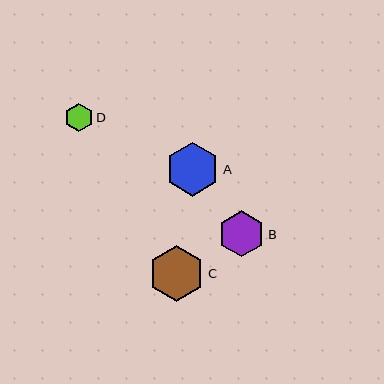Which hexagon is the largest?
Hexagon C is the largest with a size of approximately 56 pixels.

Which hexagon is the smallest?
Hexagon D is the smallest with a size of approximately 29 pixels.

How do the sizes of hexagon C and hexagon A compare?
Hexagon C and hexagon A are approximately the same size.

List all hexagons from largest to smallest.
From largest to smallest: C, A, B, D.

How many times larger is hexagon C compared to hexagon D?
Hexagon C is approximately 1.9 times the size of hexagon D.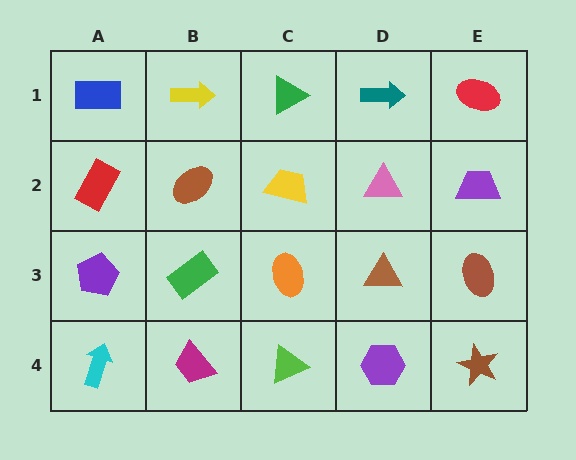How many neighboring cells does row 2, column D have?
4.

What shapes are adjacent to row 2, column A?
A blue rectangle (row 1, column A), a purple pentagon (row 3, column A), a brown ellipse (row 2, column B).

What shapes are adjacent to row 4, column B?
A green rectangle (row 3, column B), a cyan arrow (row 4, column A), a lime triangle (row 4, column C).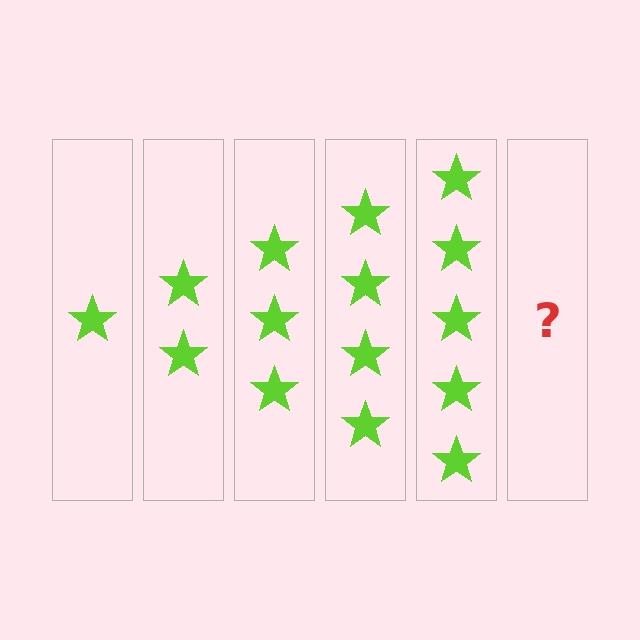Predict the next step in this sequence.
The next step is 6 stars.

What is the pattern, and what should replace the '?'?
The pattern is that each step adds one more star. The '?' should be 6 stars.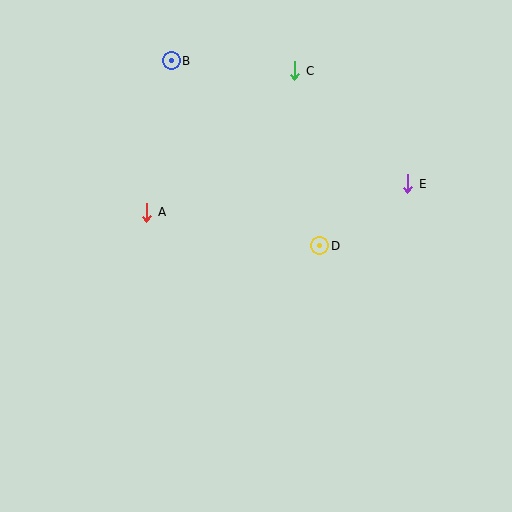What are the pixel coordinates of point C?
Point C is at (295, 71).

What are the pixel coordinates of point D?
Point D is at (320, 246).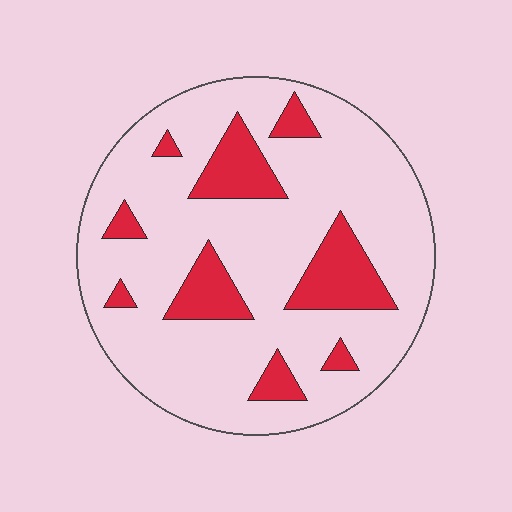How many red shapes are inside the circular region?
9.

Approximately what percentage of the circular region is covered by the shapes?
Approximately 20%.